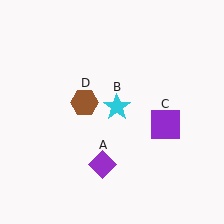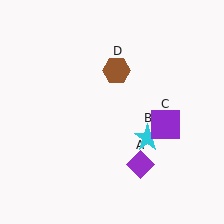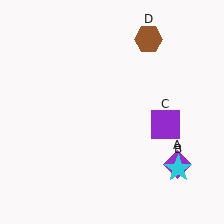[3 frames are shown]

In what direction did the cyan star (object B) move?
The cyan star (object B) moved down and to the right.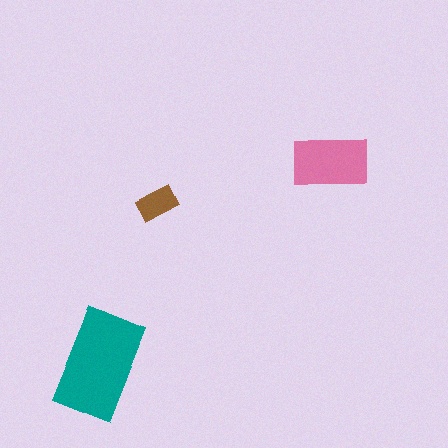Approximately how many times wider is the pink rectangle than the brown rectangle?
About 2 times wider.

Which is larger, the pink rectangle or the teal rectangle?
The teal one.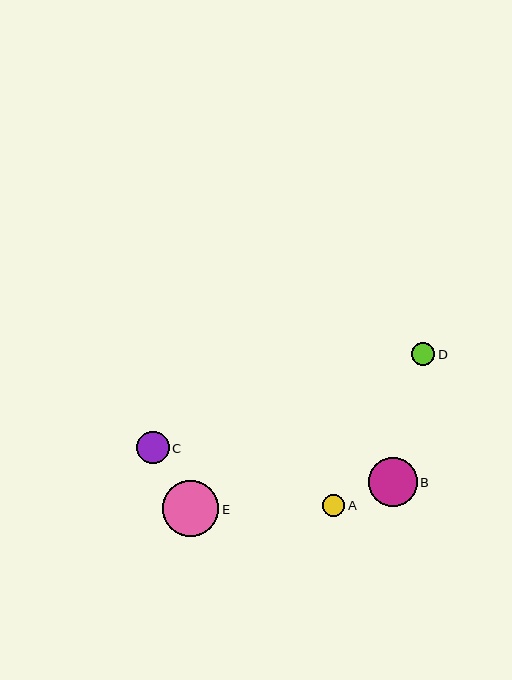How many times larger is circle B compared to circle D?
Circle B is approximately 2.1 times the size of circle D.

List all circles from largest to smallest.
From largest to smallest: E, B, C, D, A.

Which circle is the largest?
Circle E is the largest with a size of approximately 56 pixels.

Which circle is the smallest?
Circle A is the smallest with a size of approximately 22 pixels.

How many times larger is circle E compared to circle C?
Circle E is approximately 1.8 times the size of circle C.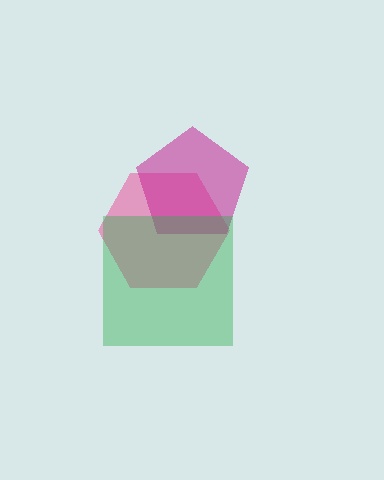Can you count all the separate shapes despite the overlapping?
Yes, there are 3 separate shapes.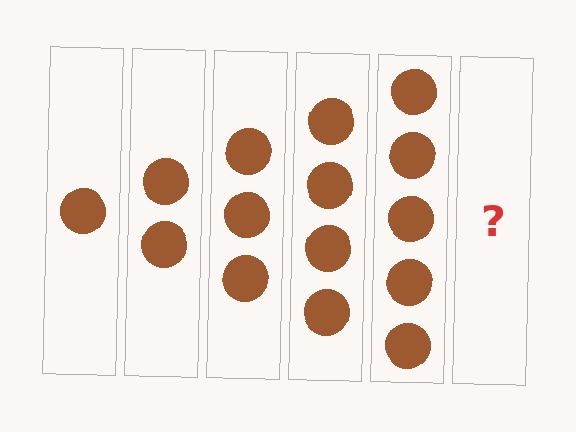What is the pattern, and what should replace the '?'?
The pattern is that each step adds one more circle. The '?' should be 6 circles.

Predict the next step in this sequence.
The next step is 6 circles.